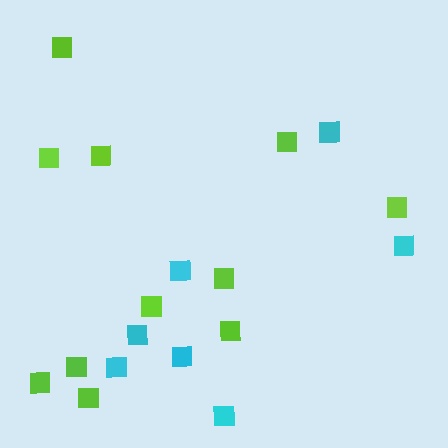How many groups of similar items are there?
There are 2 groups: one group of lime squares (11) and one group of cyan squares (7).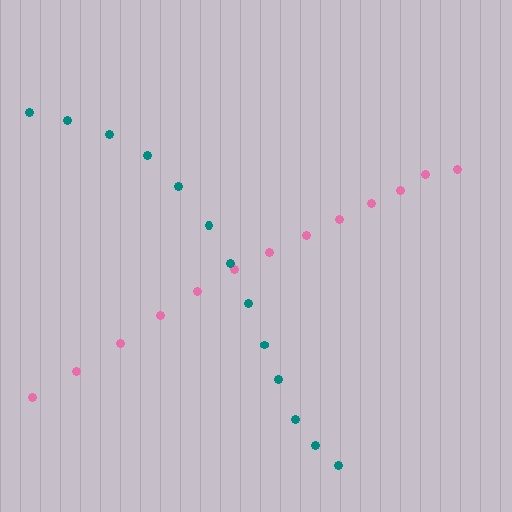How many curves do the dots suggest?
There are 2 distinct paths.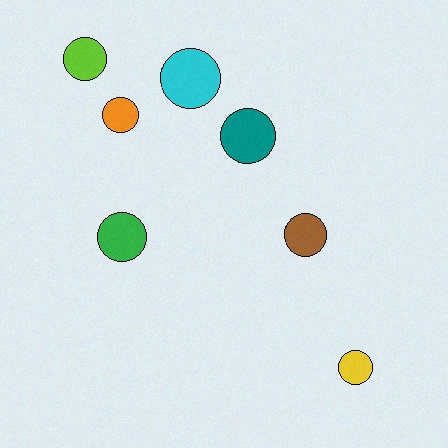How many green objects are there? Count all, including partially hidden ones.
There is 1 green object.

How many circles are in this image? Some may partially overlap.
There are 7 circles.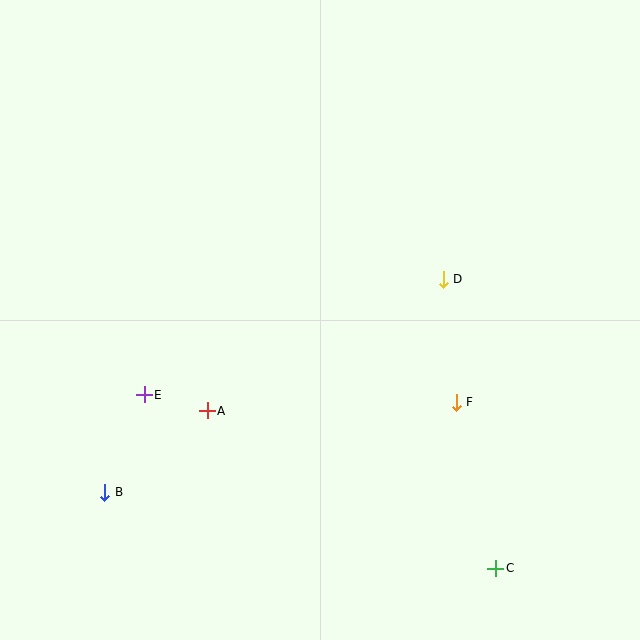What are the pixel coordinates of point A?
Point A is at (207, 411).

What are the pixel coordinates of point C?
Point C is at (496, 568).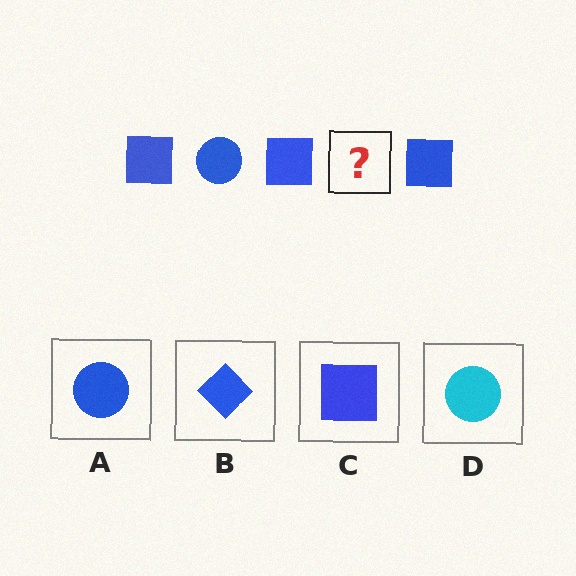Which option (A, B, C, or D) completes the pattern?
A.